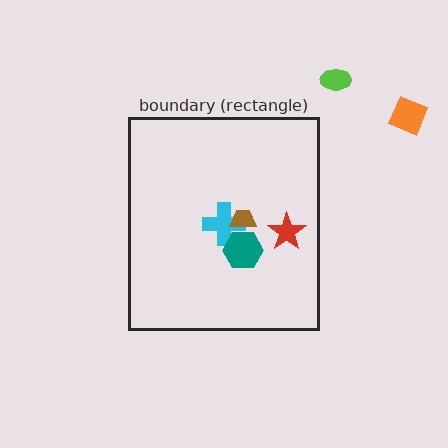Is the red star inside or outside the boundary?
Inside.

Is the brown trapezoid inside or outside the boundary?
Inside.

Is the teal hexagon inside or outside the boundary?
Inside.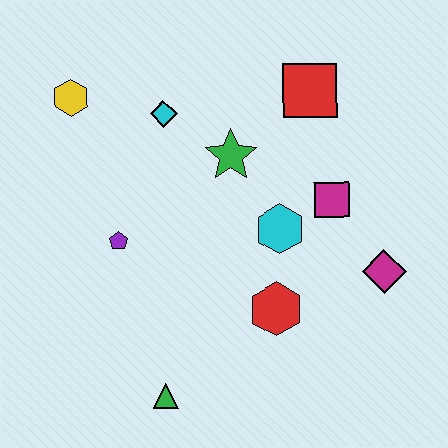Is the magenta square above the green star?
No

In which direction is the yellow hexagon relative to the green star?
The yellow hexagon is to the left of the green star.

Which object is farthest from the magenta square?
The yellow hexagon is farthest from the magenta square.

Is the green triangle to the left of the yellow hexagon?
No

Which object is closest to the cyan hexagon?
The magenta square is closest to the cyan hexagon.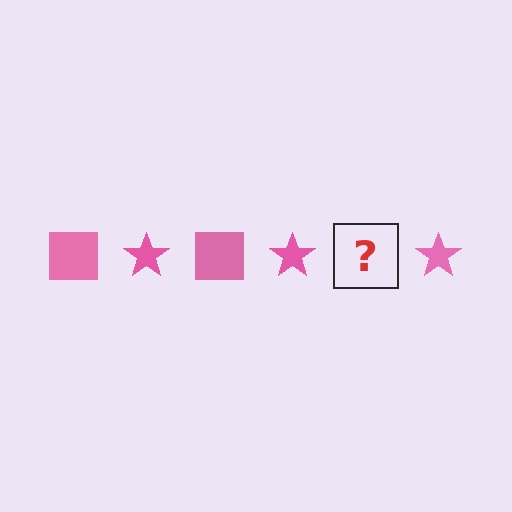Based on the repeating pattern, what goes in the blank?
The blank should be a pink square.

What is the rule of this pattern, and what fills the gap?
The rule is that the pattern cycles through square, star shapes in pink. The gap should be filled with a pink square.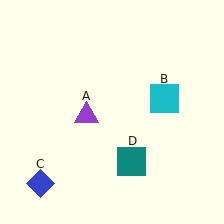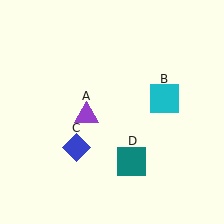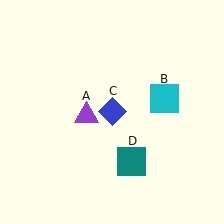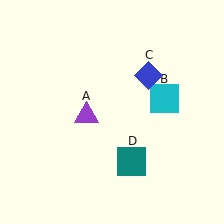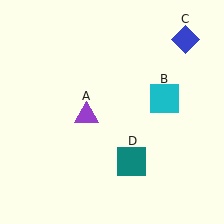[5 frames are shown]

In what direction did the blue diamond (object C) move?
The blue diamond (object C) moved up and to the right.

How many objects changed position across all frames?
1 object changed position: blue diamond (object C).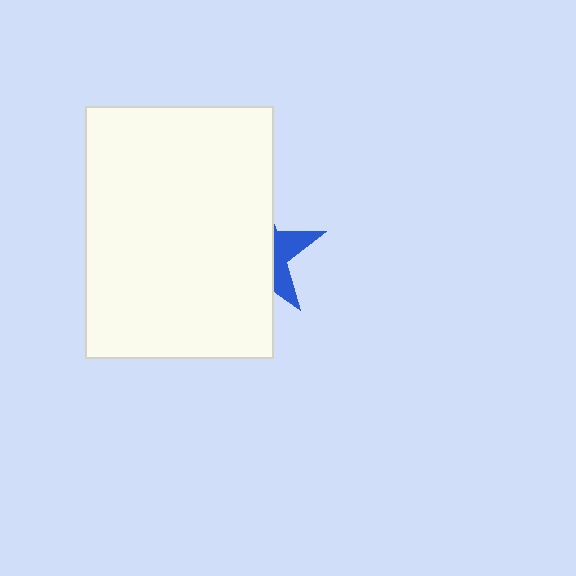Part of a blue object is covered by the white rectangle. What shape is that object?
It is a star.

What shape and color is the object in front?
The object in front is a white rectangle.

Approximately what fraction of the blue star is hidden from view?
Roughly 70% of the blue star is hidden behind the white rectangle.